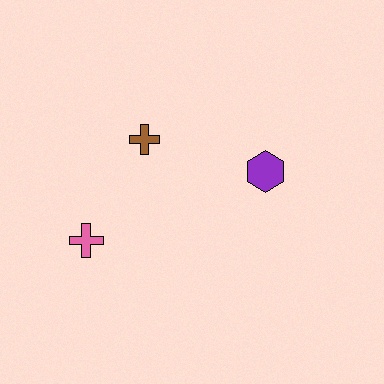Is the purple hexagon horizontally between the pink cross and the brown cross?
No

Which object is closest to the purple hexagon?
The brown cross is closest to the purple hexagon.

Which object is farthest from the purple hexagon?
The pink cross is farthest from the purple hexagon.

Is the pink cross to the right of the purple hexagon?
No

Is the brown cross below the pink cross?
No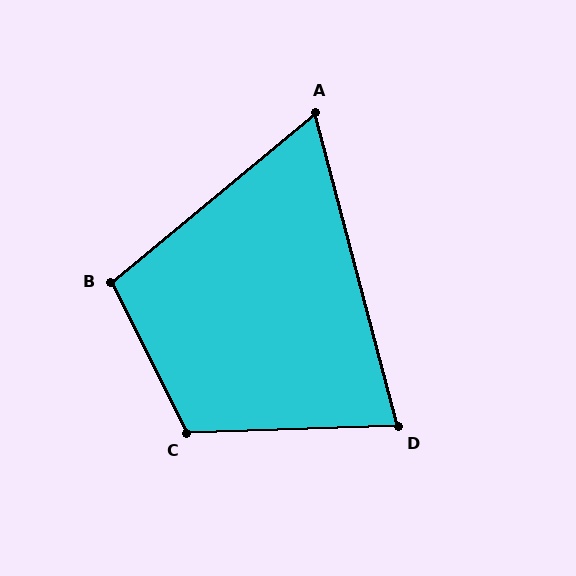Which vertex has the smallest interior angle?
A, at approximately 65 degrees.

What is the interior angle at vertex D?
Approximately 77 degrees (acute).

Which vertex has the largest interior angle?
C, at approximately 115 degrees.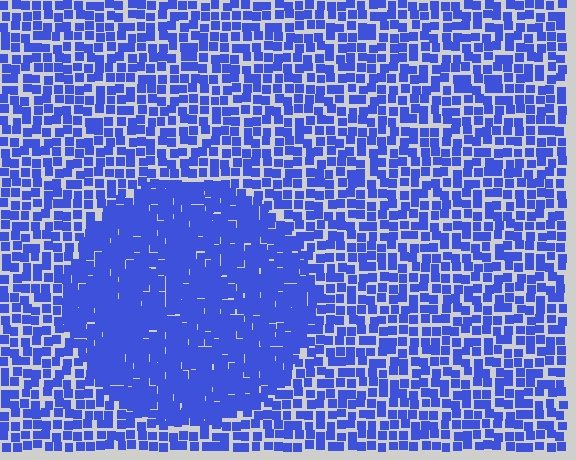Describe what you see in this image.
The image contains small blue elements arranged at two different densities. A circle-shaped region is visible where the elements are more densely packed than the surrounding area.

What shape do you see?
I see a circle.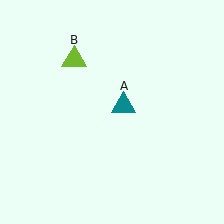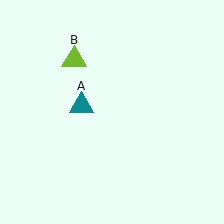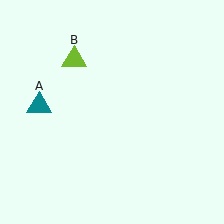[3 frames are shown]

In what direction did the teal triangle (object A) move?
The teal triangle (object A) moved left.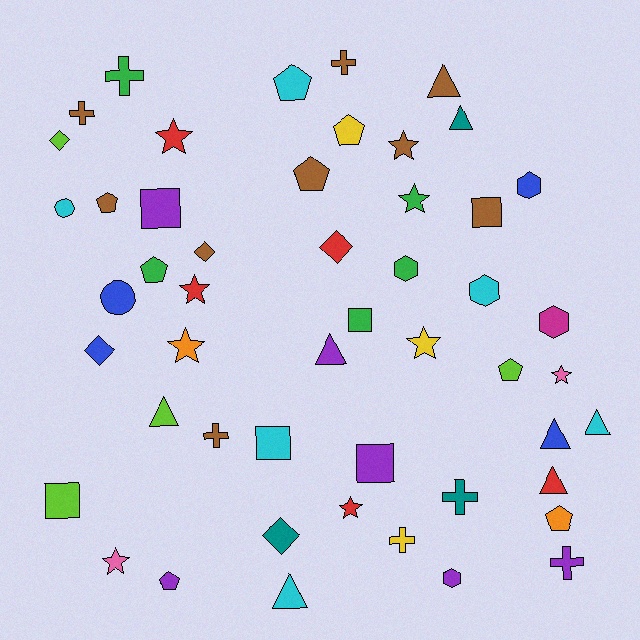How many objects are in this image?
There are 50 objects.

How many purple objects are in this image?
There are 6 purple objects.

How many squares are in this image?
There are 6 squares.